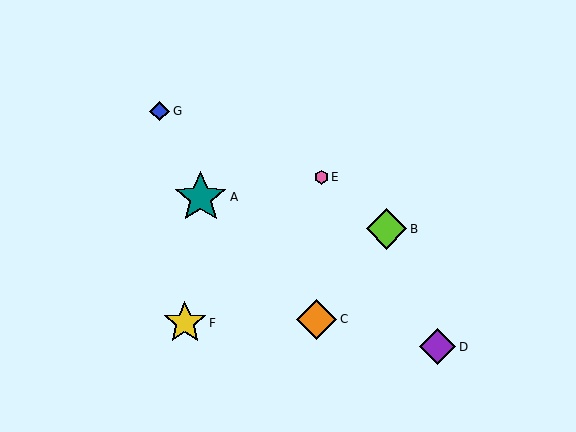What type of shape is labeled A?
Shape A is a teal star.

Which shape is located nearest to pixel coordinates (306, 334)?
The orange diamond (labeled C) at (317, 319) is nearest to that location.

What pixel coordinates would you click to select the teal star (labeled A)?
Click at (201, 197) to select the teal star A.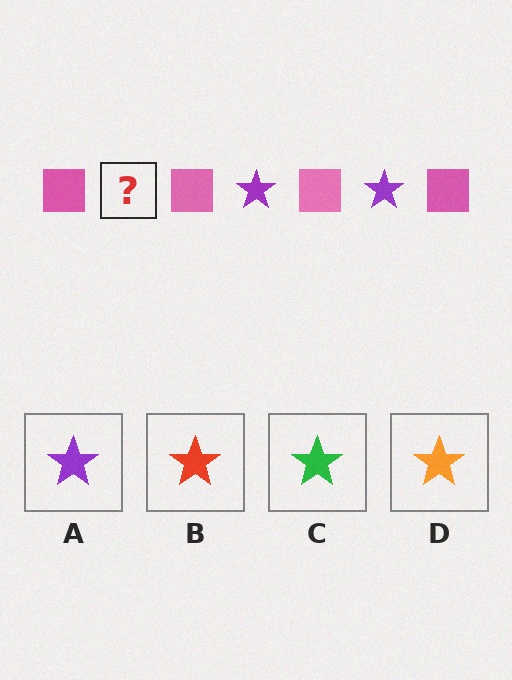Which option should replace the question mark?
Option A.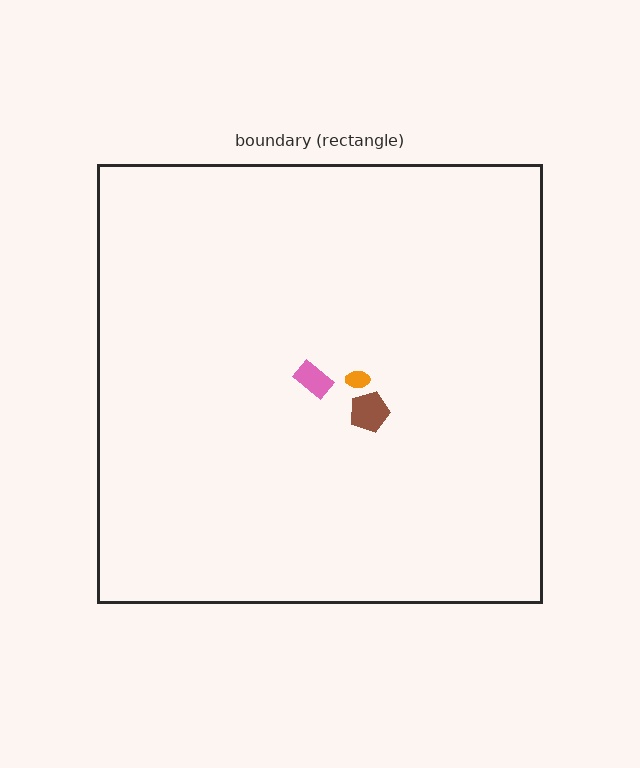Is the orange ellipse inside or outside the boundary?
Inside.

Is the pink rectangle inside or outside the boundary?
Inside.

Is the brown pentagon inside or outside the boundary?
Inside.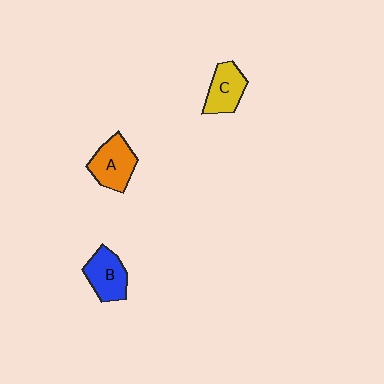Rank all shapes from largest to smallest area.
From largest to smallest: A (orange), B (blue), C (yellow).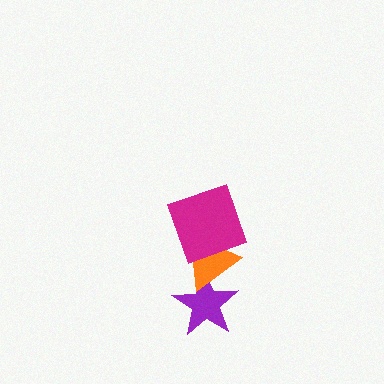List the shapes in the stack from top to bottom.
From top to bottom: the magenta square, the orange triangle, the purple star.